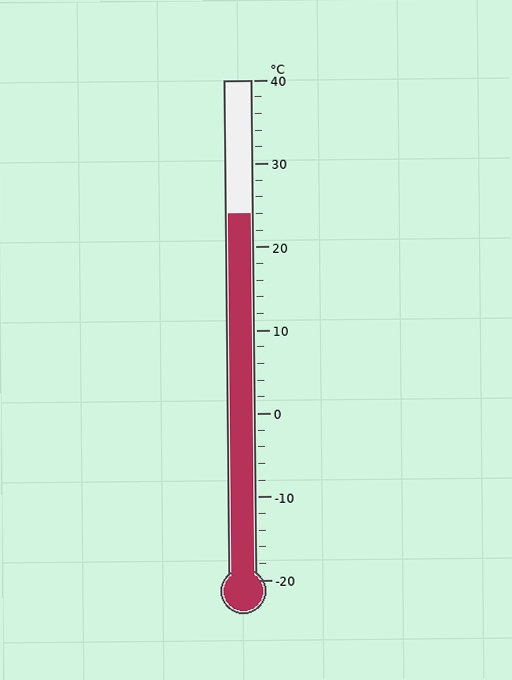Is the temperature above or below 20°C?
The temperature is above 20°C.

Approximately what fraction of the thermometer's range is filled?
The thermometer is filled to approximately 75% of its range.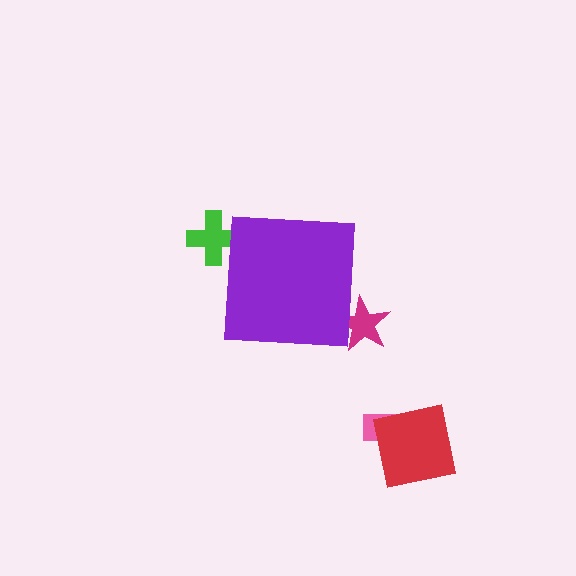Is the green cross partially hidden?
Yes, the green cross is partially hidden behind the purple square.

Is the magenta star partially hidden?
Yes, the magenta star is partially hidden behind the purple square.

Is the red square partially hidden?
No, the red square is fully visible.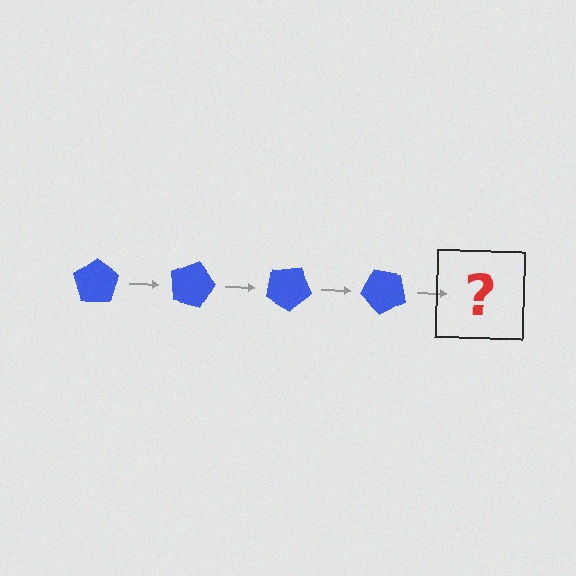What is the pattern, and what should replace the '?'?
The pattern is that the pentagon rotates 15 degrees each step. The '?' should be a blue pentagon rotated 60 degrees.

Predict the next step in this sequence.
The next step is a blue pentagon rotated 60 degrees.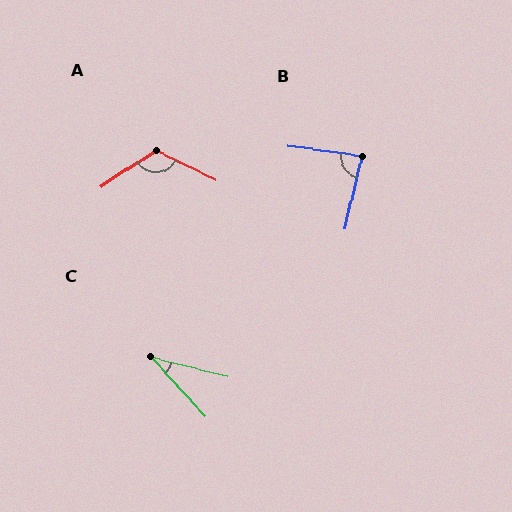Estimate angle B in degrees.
Approximately 84 degrees.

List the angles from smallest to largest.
C (34°), B (84°), A (121°).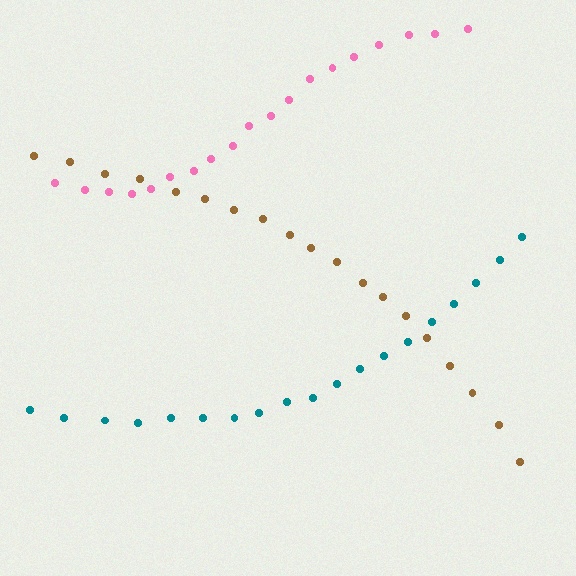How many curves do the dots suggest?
There are 3 distinct paths.